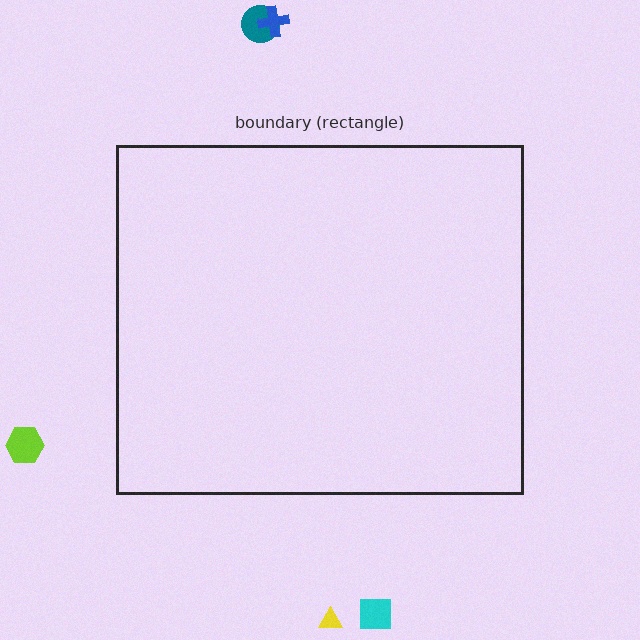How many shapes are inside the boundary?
0 inside, 5 outside.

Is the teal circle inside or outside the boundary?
Outside.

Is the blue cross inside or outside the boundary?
Outside.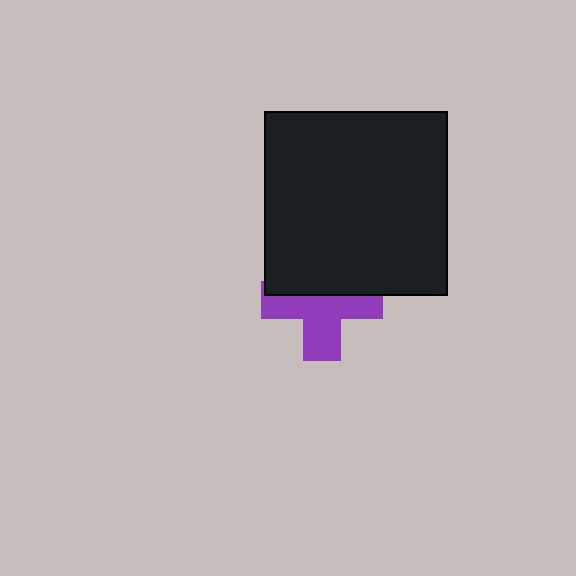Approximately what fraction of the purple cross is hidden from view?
Roughly 42% of the purple cross is hidden behind the black square.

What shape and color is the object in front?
The object in front is a black square.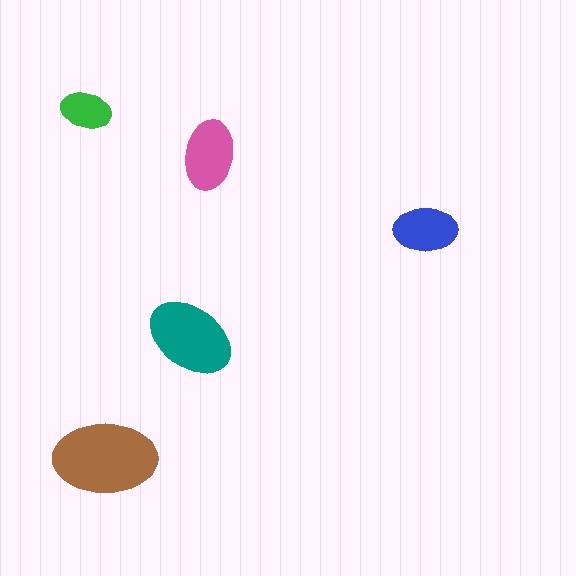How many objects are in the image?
There are 5 objects in the image.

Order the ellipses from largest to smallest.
the brown one, the teal one, the pink one, the blue one, the green one.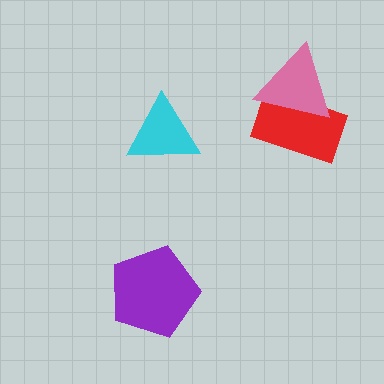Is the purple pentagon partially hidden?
No, no other shape covers it.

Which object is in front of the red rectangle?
The pink triangle is in front of the red rectangle.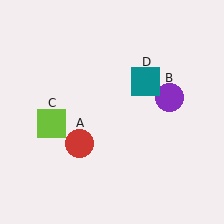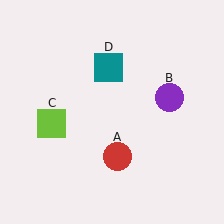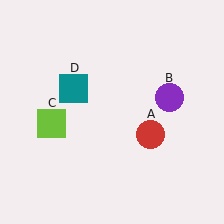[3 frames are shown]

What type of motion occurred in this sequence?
The red circle (object A), teal square (object D) rotated counterclockwise around the center of the scene.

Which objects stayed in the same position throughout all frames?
Purple circle (object B) and lime square (object C) remained stationary.